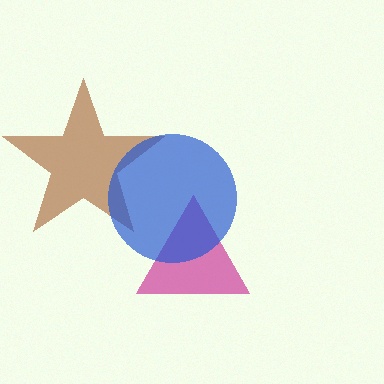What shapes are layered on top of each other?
The layered shapes are: a magenta triangle, a brown star, a blue circle.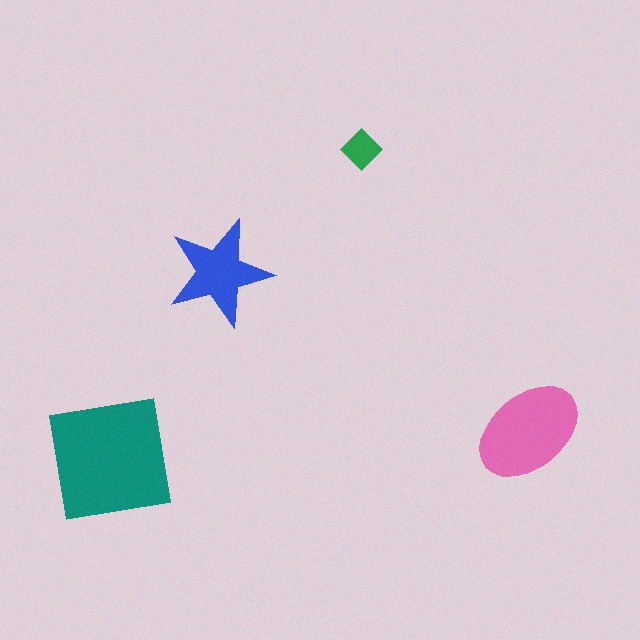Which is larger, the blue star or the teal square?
The teal square.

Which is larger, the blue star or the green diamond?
The blue star.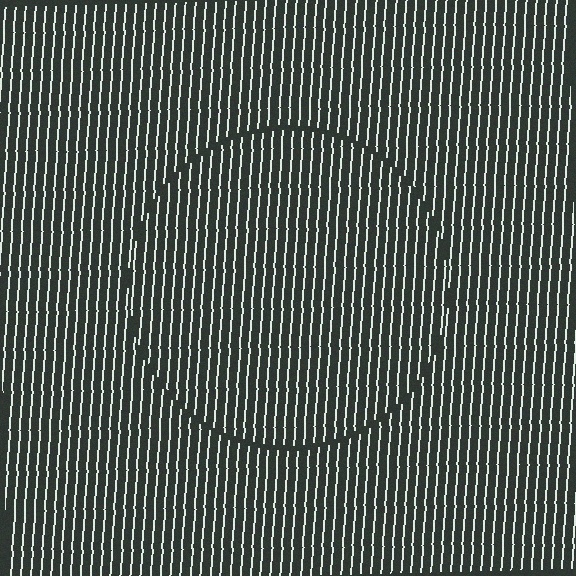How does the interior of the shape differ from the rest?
The interior of the shape contains the same grating, shifted by half a period — the contour is defined by the phase discontinuity where line-ends from the inner and outer gratings abut.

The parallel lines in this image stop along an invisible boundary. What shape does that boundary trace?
An illusory circle. The interior of the shape contains the same grating, shifted by half a period — the contour is defined by the phase discontinuity where line-ends from the inner and outer gratings abut.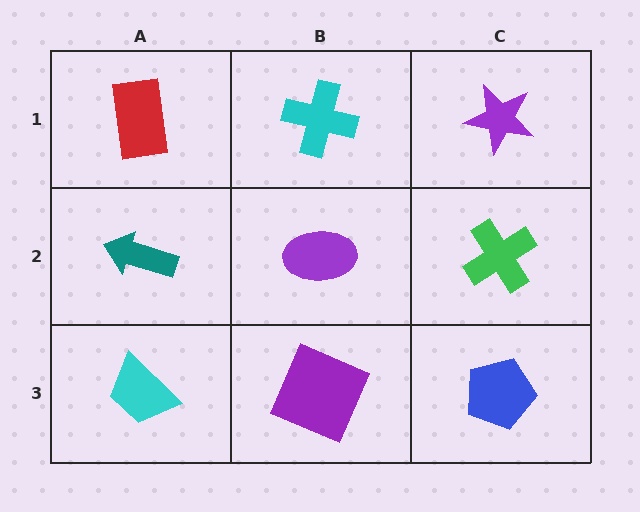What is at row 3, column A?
A cyan trapezoid.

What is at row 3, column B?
A purple square.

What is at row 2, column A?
A teal arrow.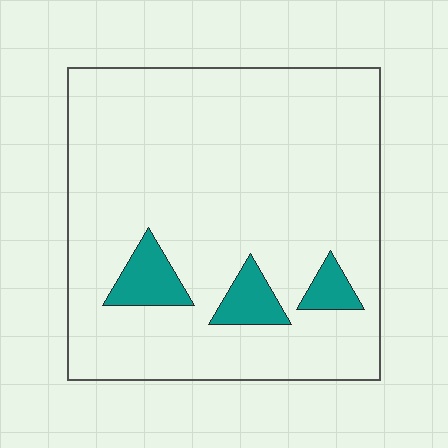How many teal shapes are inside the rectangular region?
3.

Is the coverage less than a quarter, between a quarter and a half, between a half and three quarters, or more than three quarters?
Less than a quarter.